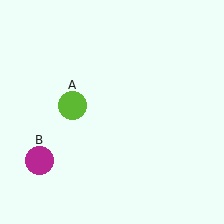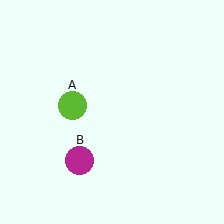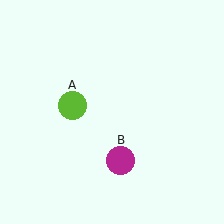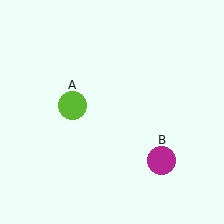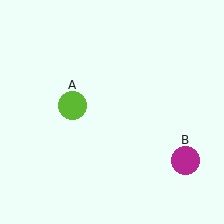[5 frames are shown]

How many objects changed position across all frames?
1 object changed position: magenta circle (object B).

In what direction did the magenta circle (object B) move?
The magenta circle (object B) moved right.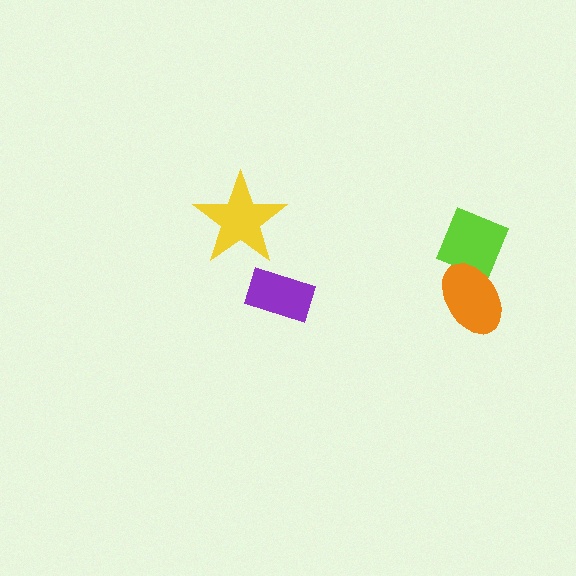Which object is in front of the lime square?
The orange ellipse is in front of the lime square.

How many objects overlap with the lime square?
1 object overlaps with the lime square.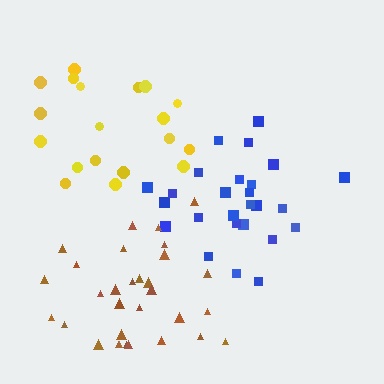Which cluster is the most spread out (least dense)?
Yellow.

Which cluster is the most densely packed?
Brown.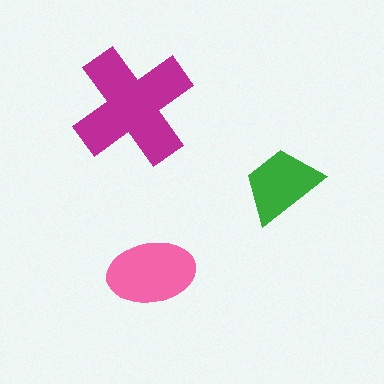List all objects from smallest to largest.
The green trapezoid, the pink ellipse, the magenta cross.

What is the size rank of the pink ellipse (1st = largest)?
2nd.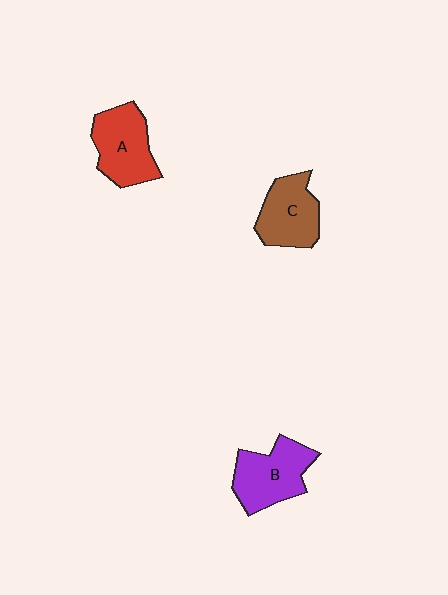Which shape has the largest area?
Shape B (purple).